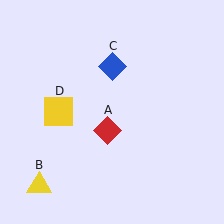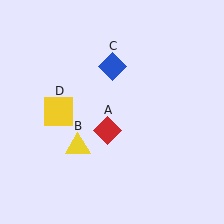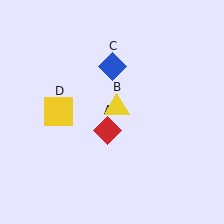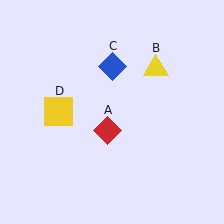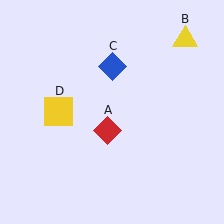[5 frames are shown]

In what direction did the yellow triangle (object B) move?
The yellow triangle (object B) moved up and to the right.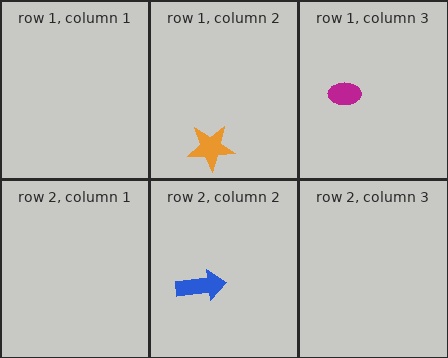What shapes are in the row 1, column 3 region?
The magenta ellipse.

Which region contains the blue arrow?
The row 2, column 2 region.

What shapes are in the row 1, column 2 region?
The orange star.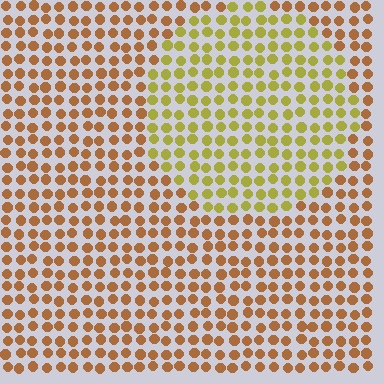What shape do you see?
I see a circle.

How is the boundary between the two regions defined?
The boundary is defined purely by a slight shift in hue (about 38 degrees). Spacing, size, and orientation are identical on both sides.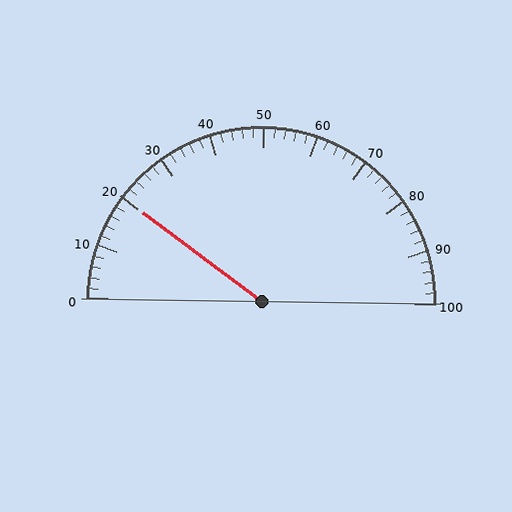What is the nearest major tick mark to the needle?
The nearest major tick mark is 20.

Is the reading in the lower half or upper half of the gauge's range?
The reading is in the lower half of the range (0 to 100).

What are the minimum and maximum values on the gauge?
The gauge ranges from 0 to 100.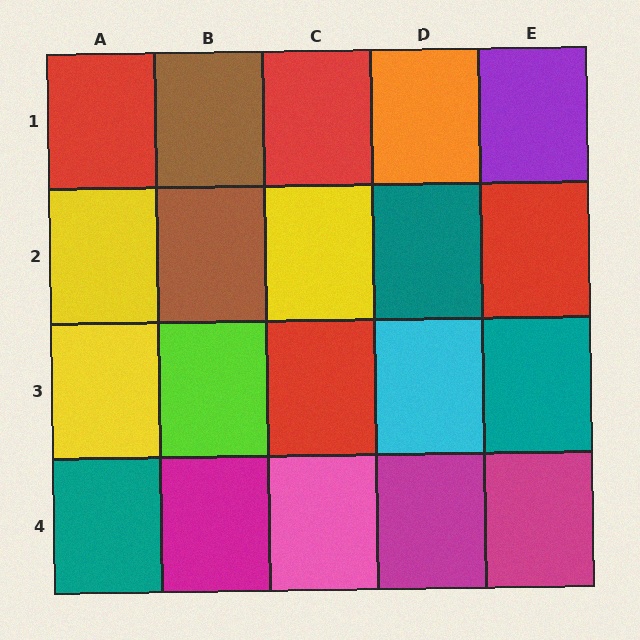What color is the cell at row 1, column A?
Red.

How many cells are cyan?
1 cell is cyan.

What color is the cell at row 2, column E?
Red.